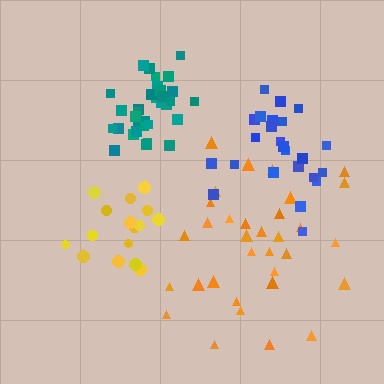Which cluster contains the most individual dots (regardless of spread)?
Orange (35).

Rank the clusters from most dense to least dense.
teal, blue, yellow, orange.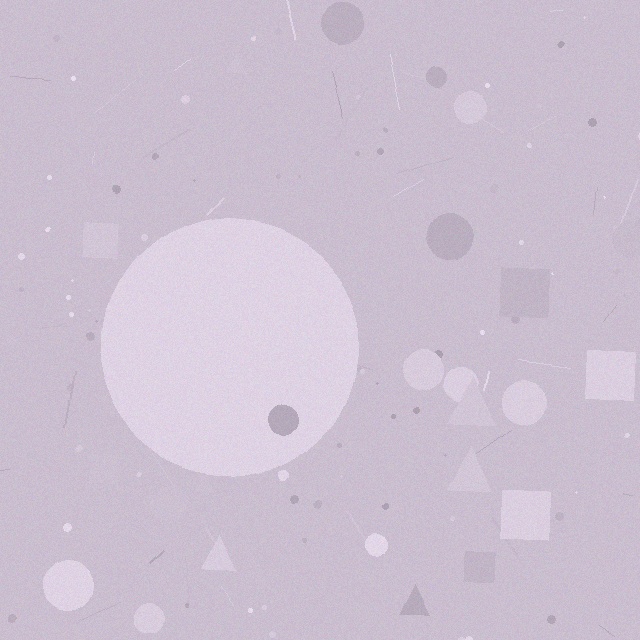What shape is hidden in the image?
A circle is hidden in the image.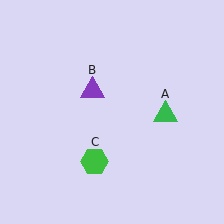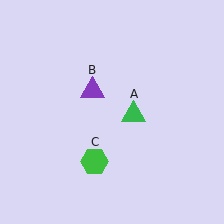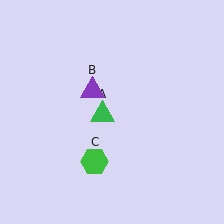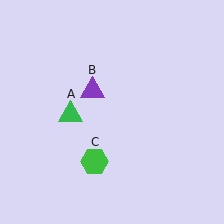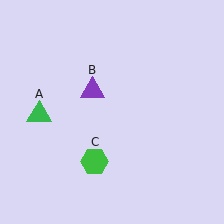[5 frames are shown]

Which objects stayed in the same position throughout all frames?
Purple triangle (object B) and green hexagon (object C) remained stationary.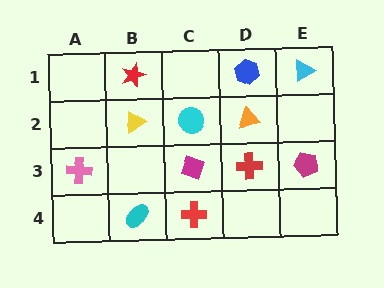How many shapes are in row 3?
4 shapes.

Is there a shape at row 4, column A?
No, that cell is empty.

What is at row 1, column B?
A red star.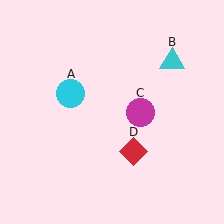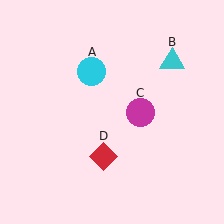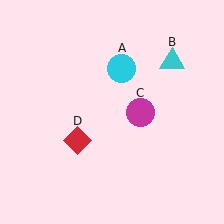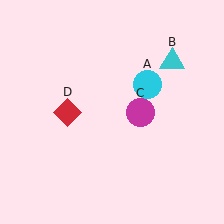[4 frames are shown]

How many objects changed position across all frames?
2 objects changed position: cyan circle (object A), red diamond (object D).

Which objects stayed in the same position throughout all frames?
Cyan triangle (object B) and magenta circle (object C) remained stationary.